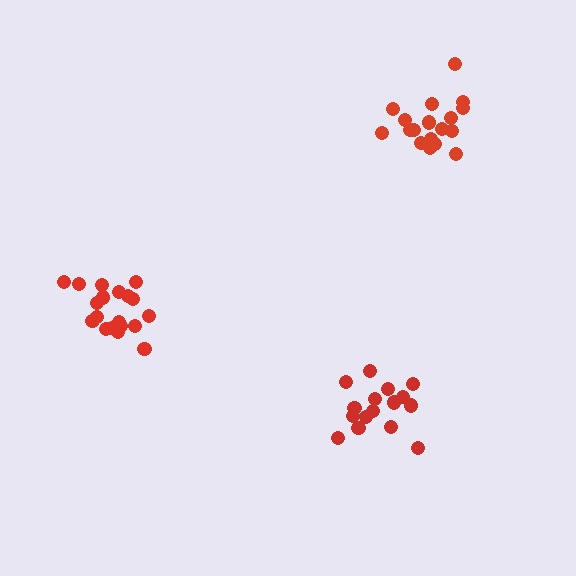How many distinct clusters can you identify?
There are 3 distinct clusters.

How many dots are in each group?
Group 1: 18 dots, Group 2: 19 dots, Group 3: 16 dots (53 total).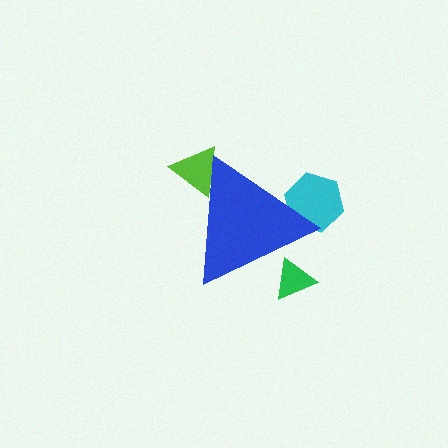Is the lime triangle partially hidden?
Yes, the lime triangle is partially hidden behind the blue triangle.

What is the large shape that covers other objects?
A blue triangle.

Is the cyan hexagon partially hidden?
Yes, the cyan hexagon is partially hidden behind the blue triangle.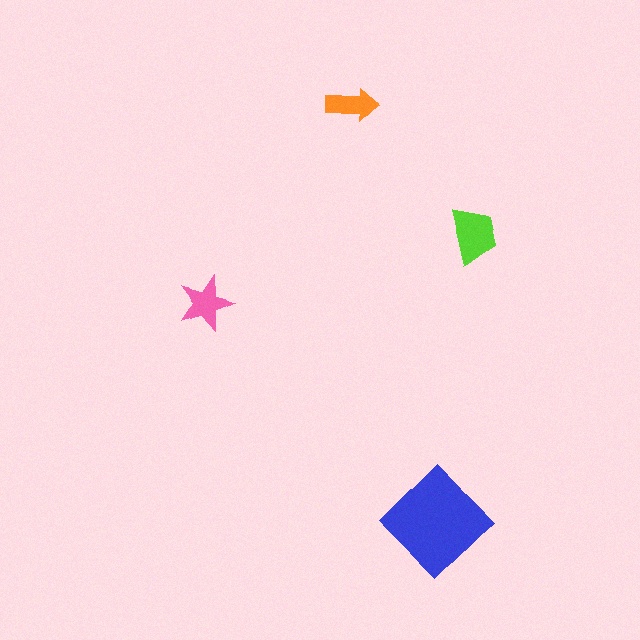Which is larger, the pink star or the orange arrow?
The pink star.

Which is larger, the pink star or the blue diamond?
The blue diamond.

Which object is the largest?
The blue diamond.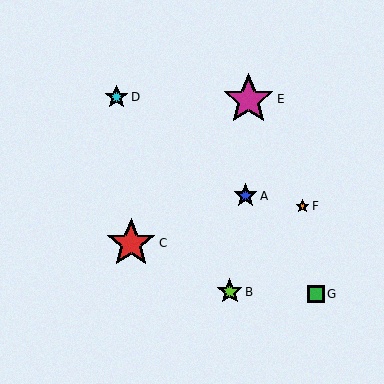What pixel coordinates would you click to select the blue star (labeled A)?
Click at (246, 196) to select the blue star A.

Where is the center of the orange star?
The center of the orange star is at (302, 206).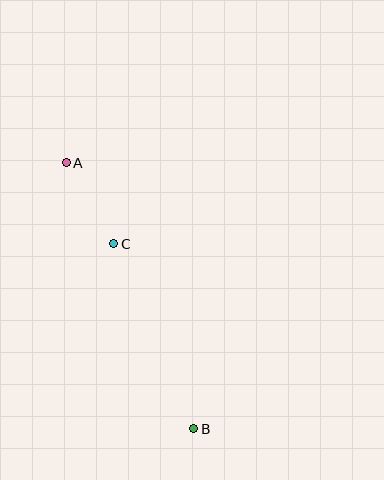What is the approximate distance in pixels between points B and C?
The distance between B and C is approximately 202 pixels.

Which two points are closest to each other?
Points A and C are closest to each other.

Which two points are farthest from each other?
Points A and B are farthest from each other.